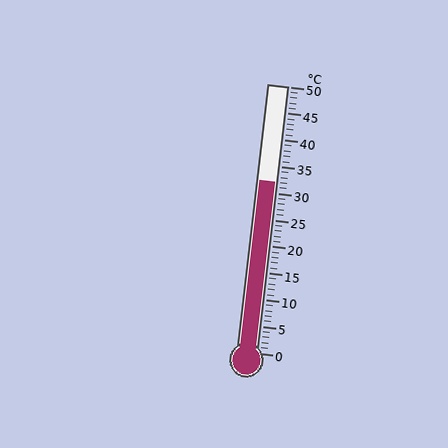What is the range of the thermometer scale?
The thermometer scale ranges from 0°C to 50°C.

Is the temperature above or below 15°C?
The temperature is above 15°C.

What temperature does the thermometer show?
The thermometer shows approximately 32°C.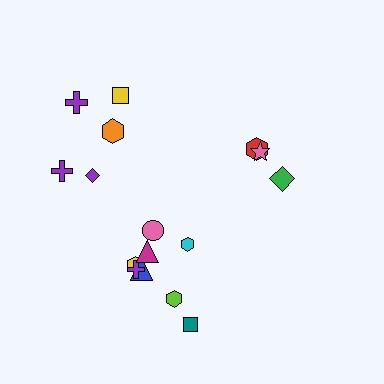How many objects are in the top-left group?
There are 5 objects.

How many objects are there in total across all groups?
There are 16 objects.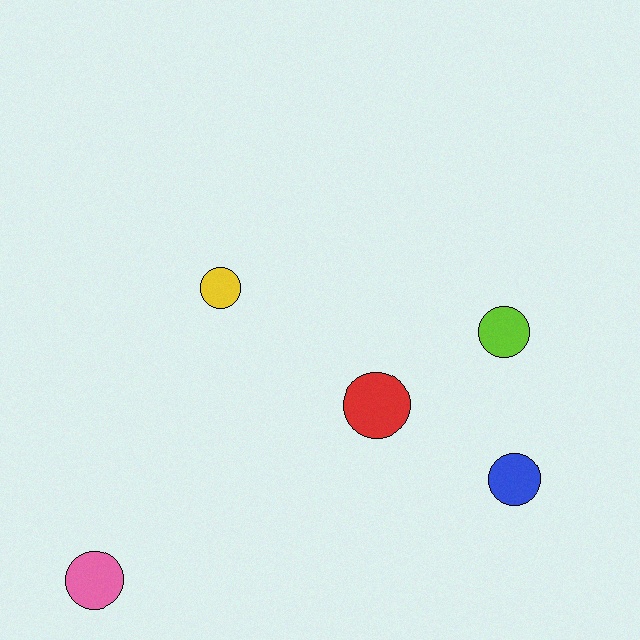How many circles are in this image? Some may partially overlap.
There are 5 circles.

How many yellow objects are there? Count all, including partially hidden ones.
There is 1 yellow object.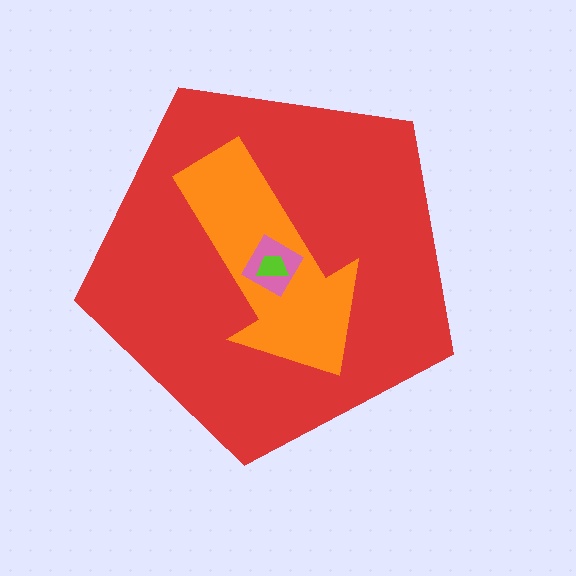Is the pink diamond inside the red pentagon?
Yes.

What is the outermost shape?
The red pentagon.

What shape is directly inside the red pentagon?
The orange arrow.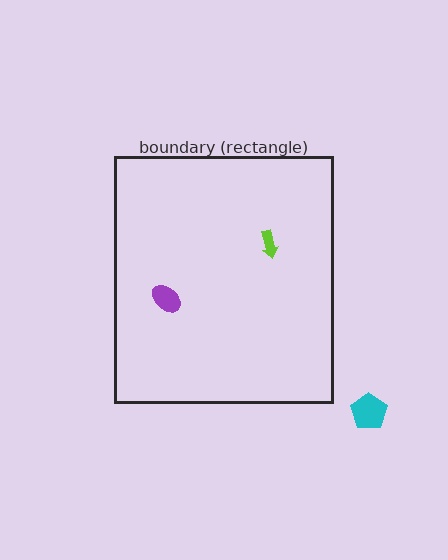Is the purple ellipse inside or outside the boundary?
Inside.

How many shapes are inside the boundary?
2 inside, 1 outside.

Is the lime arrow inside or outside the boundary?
Inside.